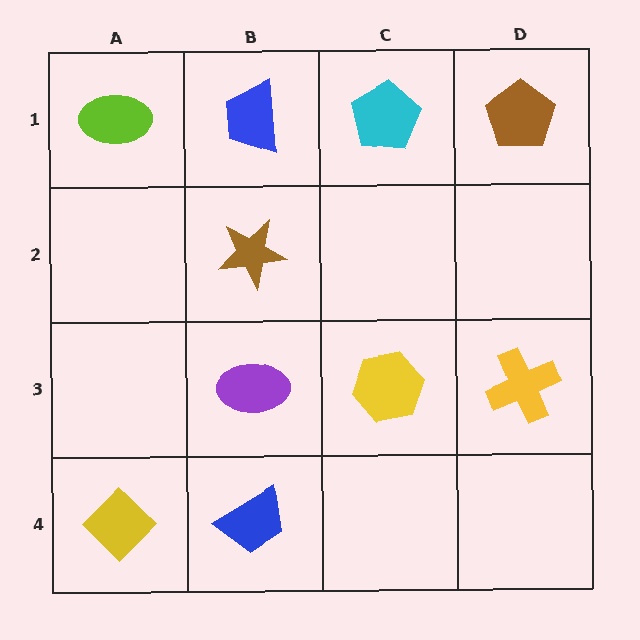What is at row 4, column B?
A blue trapezoid.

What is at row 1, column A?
A lime ellipse.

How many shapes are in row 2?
1 shape.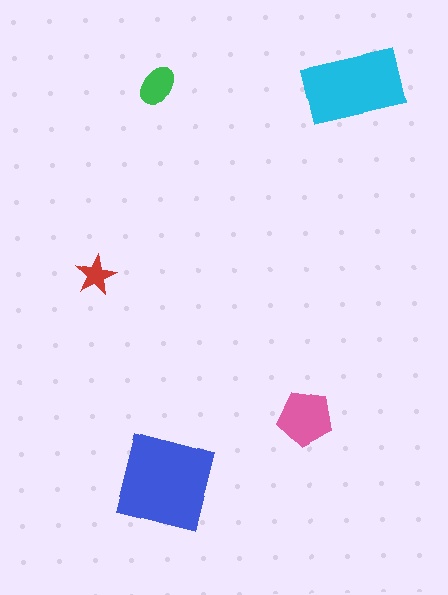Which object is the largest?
The blue square.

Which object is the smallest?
The red star.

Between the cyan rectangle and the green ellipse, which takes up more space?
The cyan rectangle.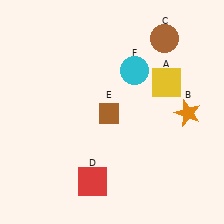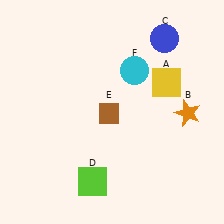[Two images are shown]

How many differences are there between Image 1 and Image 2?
There are 2 differences between the two images.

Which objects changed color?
C changed from brown to blue. D changed from red to lime.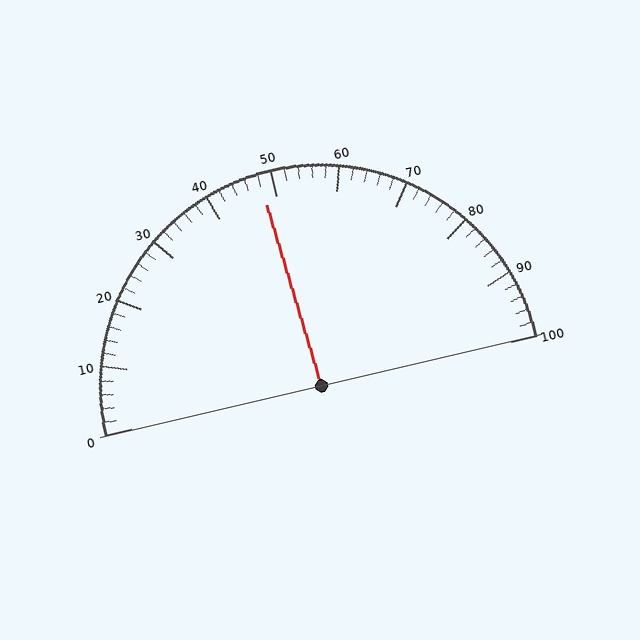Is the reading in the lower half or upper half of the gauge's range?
The reading is in the lower half of the range (0 to 100).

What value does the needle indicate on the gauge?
The needle indicates approximately 48.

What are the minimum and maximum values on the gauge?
The gauge ranges from 0 to 100.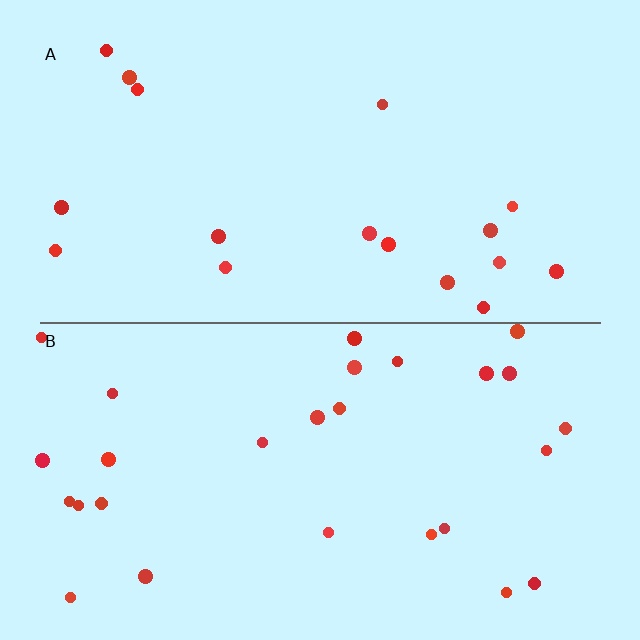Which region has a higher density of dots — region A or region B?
B (the bottom).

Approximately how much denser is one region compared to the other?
Approximately 1.6× — region B over region A.